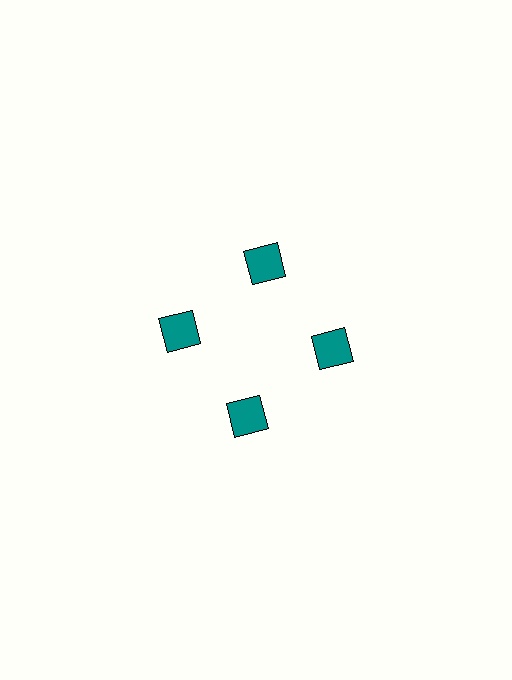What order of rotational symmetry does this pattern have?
This pattern has 4-fold rotational symmetry.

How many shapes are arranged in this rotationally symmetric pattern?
There are 4 shapes, arranged in 4 groups of 1.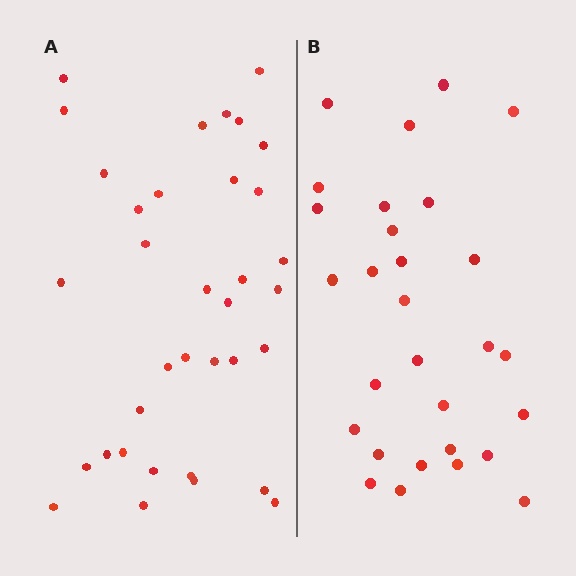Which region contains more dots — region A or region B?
Region A (the left region) has more dots.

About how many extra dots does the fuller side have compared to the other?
Region A has about 6 more dots than region B.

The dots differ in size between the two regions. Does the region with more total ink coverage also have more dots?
No. Region B has more total ink coverage because its dots are larger, but region A actually contains more individual dots. Total area can be misleading — the number of items is what matters here.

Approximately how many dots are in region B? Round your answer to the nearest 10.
About 30 dots. (The exact count is 29, which rounds to 30.)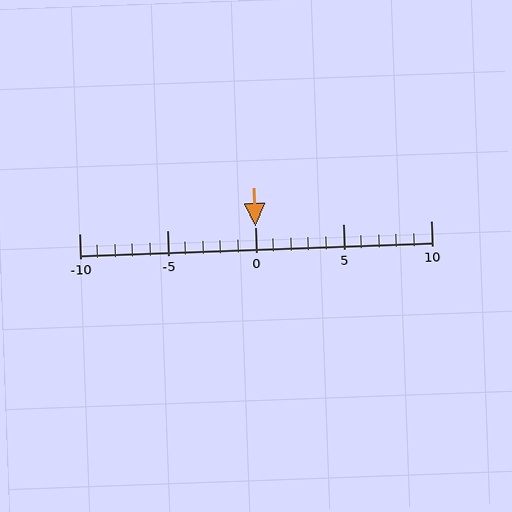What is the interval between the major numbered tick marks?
The major tick marks are spaced 5 units apart.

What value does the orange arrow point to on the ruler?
The orange arrow points to approximately 0.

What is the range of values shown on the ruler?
The ruler shows values from -10 to 10.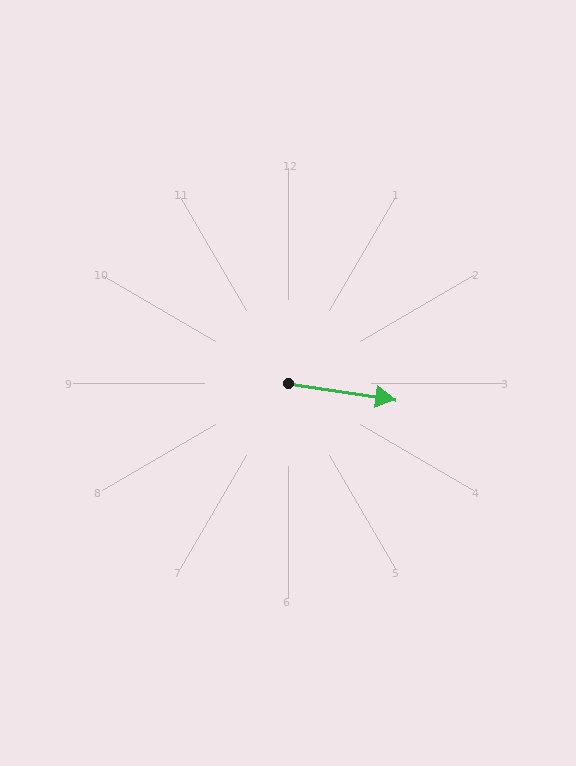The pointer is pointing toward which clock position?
Roughly 3 o'clock.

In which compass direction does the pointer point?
East.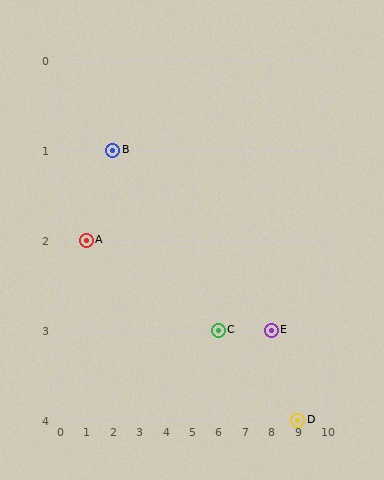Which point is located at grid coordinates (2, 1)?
Point B is at (2, 1).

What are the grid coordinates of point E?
Point E is at grid coordinates (8, 3).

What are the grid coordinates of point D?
Point D is at grid coordinates (9, 4).